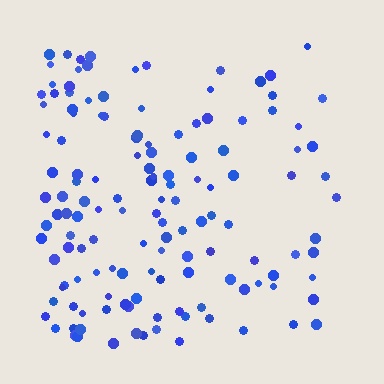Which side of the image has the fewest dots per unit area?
The right.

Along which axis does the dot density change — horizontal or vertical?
Horizontal.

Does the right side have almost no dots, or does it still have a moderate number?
Still a moderate number, just noticeably fewer than the left.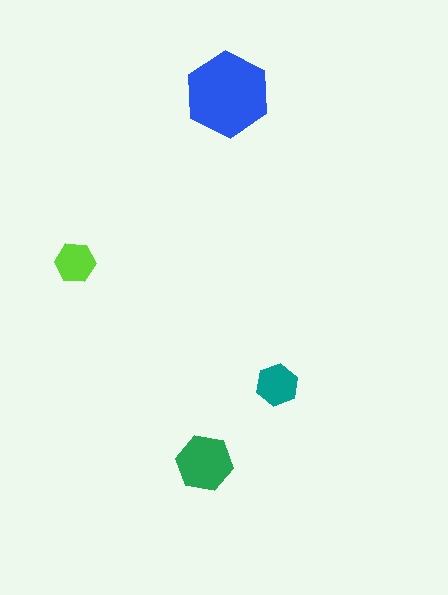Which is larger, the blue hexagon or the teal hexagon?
The blue one.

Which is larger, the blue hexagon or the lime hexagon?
The blue one.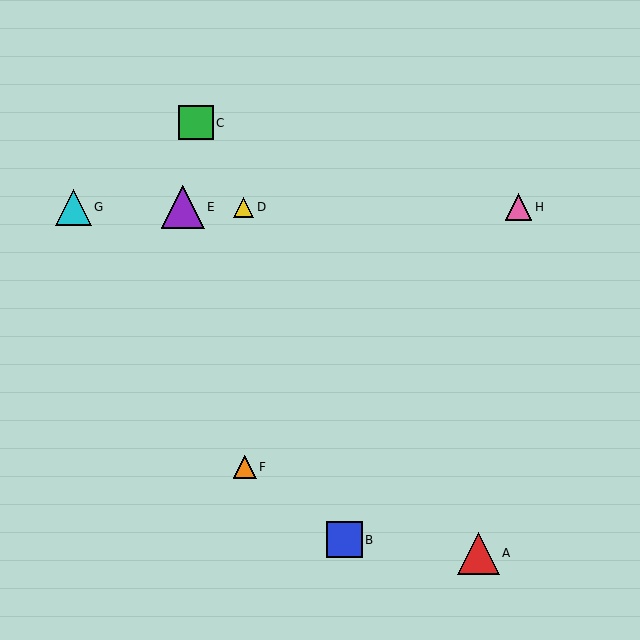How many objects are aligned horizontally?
4 objects (D, E, G, H) are aligned horizontally.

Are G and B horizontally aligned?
No, G is at y≈207 and B is at y≈540.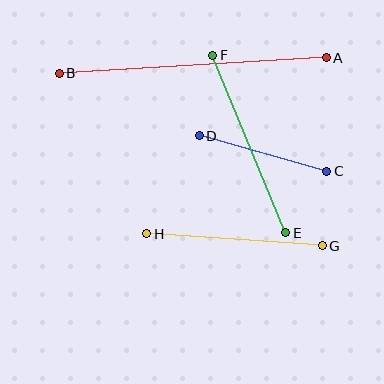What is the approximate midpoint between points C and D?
The midpoint is at approximately (263, 153) pixels.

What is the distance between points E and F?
The distance is approximately 192 pixels.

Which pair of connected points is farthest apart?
Points A and B are farthest apart.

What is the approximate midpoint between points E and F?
The midpoint is at approximately (249, 144) pixels.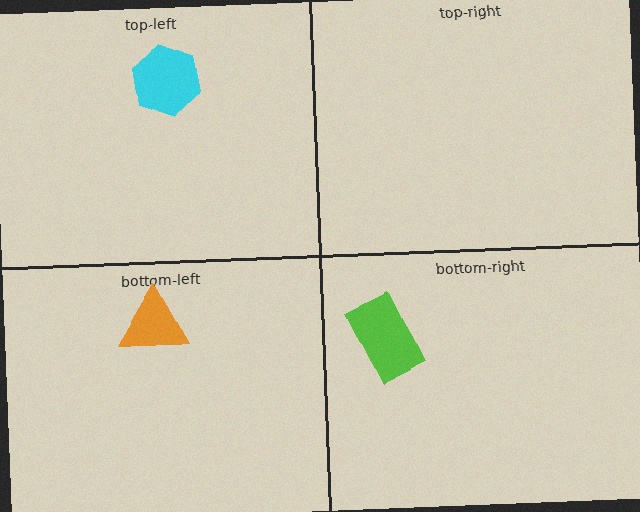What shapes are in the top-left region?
The cyan hexagon.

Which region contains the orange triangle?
The bottom-left region.